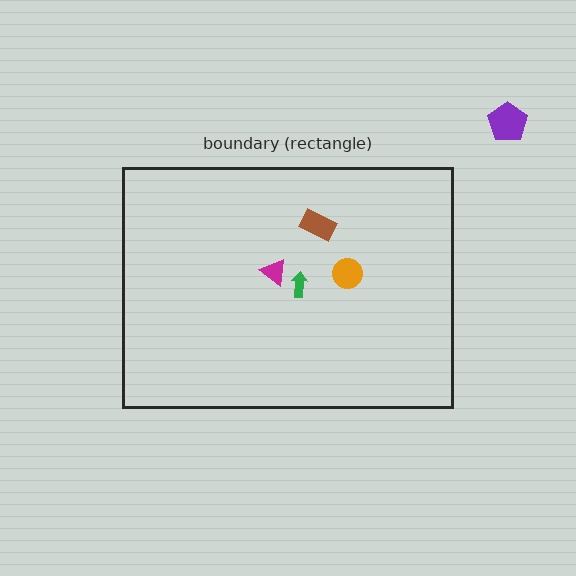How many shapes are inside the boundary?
4 inside, 1 outside.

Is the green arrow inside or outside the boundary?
Inside.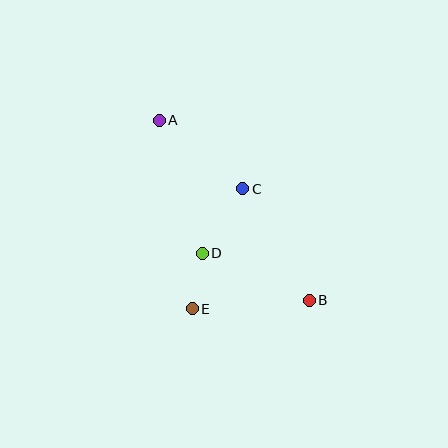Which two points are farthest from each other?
Points A and B are farthest from each other.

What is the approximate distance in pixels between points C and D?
The distance between C and D is approximately 76 pixels.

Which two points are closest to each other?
Points D and E are closest to each other.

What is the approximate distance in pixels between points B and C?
The distance between B and C is approximately 130 pixels.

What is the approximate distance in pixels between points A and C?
The distance between A and C is approximately 108 pixels.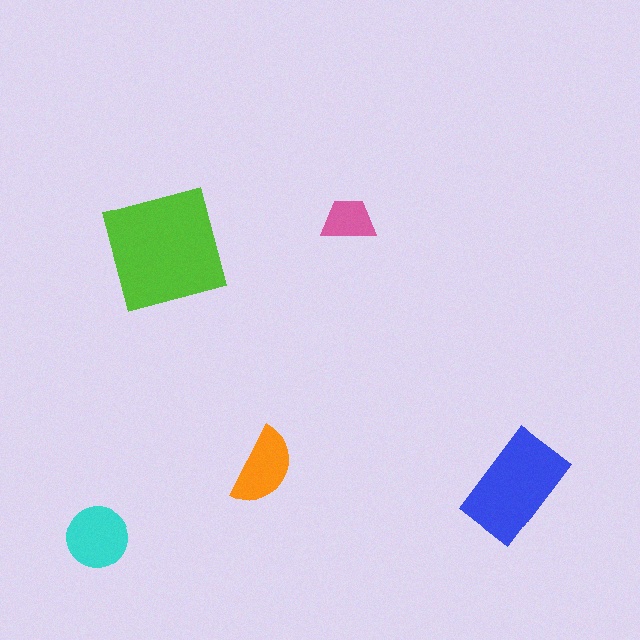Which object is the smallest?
The pink trapezoid.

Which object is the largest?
The lime square.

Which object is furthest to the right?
The blue rectangle is rightmost.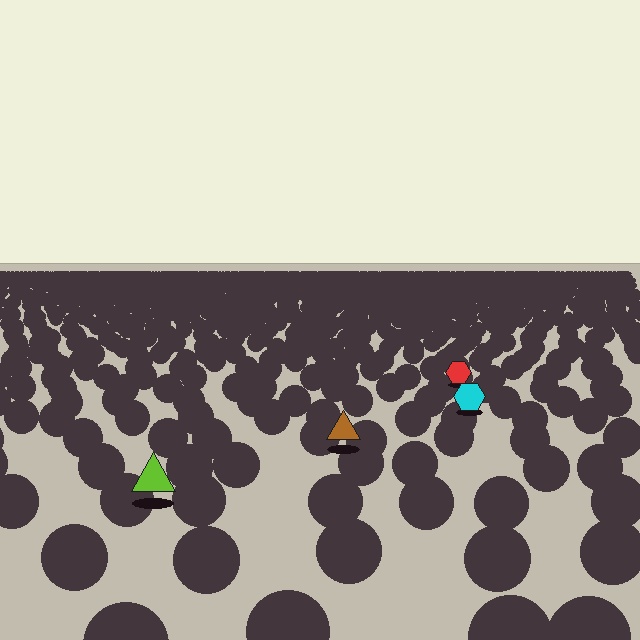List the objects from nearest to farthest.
From nearest to farthest: the lime triangle, the brown triangle, the cyan hexagon, the red hexagon.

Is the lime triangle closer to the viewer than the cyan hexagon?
Yes. The lime triangle is closer — you can tell from the texture gradient: the ground texture is coarser near it.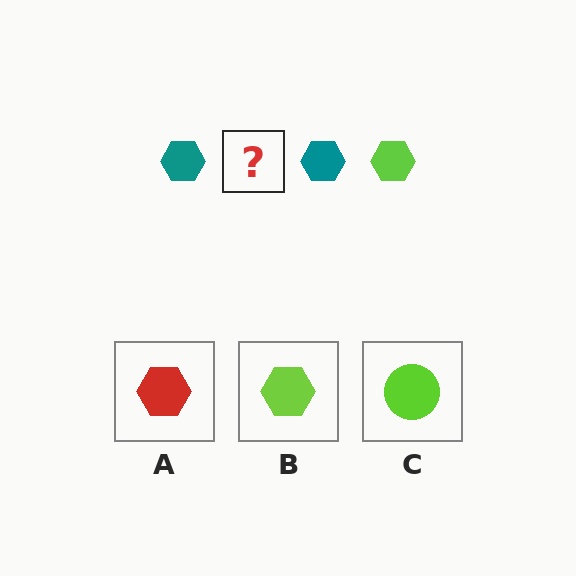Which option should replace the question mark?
Option B.